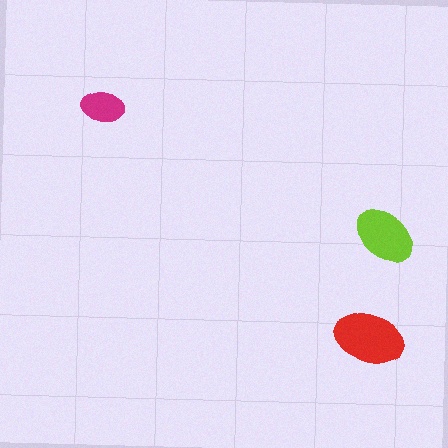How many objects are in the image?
There are 3 objects in the image.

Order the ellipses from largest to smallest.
the red one, the lime one, the magenta one.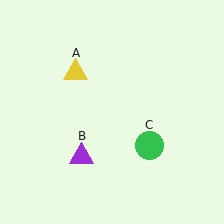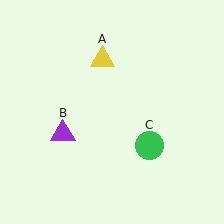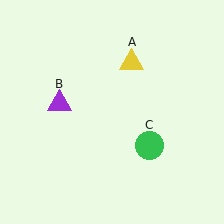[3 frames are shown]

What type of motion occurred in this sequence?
The yellow triangle (object A), purple triangle (object B) rotated clockwise around the center of the scene.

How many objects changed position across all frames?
2 objects changed position: yellow triangle (object A), purple triangle (object B).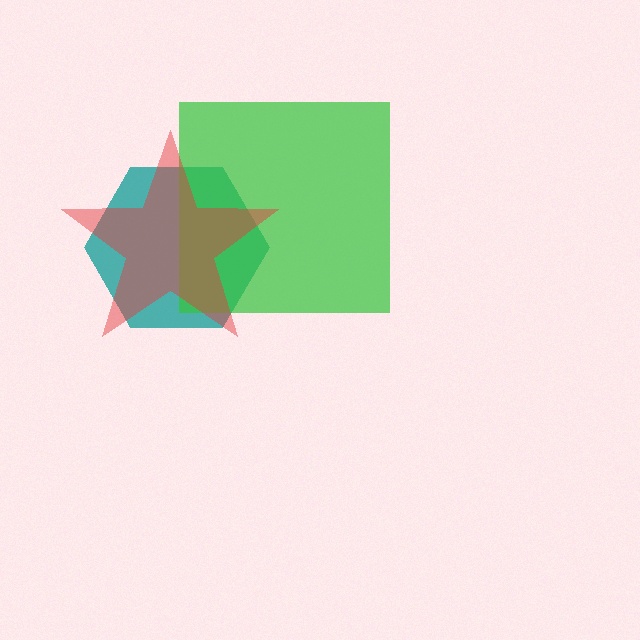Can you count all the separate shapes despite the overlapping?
Yes, there are 3 separate shapes.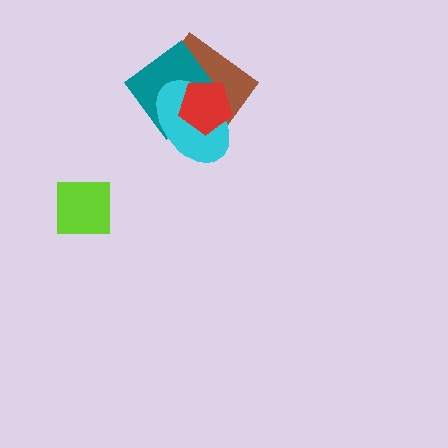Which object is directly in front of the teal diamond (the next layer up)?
The cyan ellipse is directly in front of the teal diamond.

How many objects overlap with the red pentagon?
3 objects overlap with the red pentagon.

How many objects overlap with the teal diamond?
3 objects overlap with the teal diamond.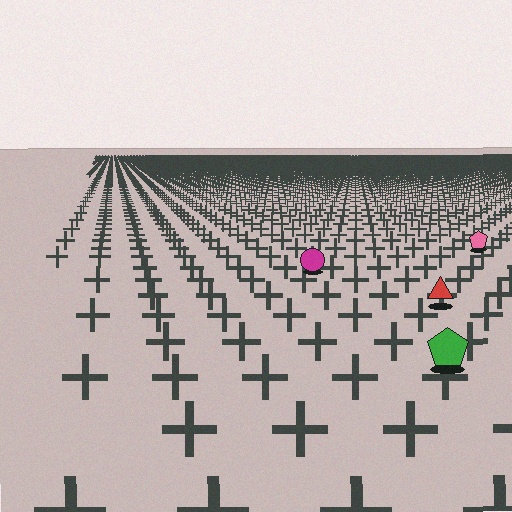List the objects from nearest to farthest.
From nearest to farthest: the green pentagon, the red triangle, the magenta circle, the pink pentagon.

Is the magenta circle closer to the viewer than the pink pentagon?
Yes. The magenta circle is closer — you can tell from the texture gradient: the ground texture is coarser near it.